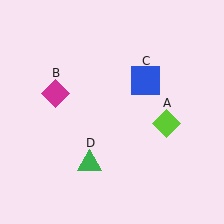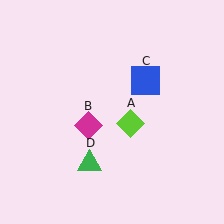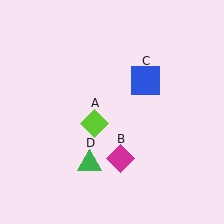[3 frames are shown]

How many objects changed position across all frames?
2 objects changed position: lime diamond (object A), magenta diamond (object B).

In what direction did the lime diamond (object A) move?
The lime diamond (object A) moved left.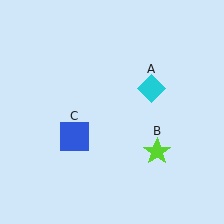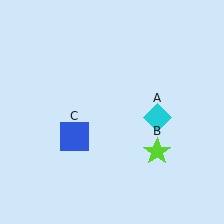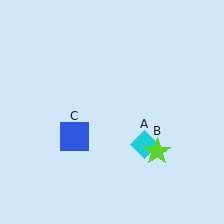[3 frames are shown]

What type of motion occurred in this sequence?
The cyan diamond (object A) rotated clockwise around the center of the scene.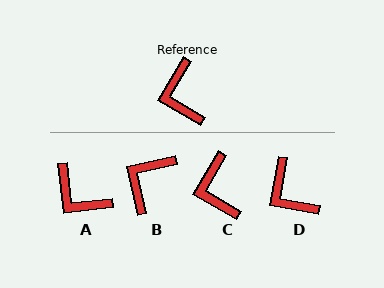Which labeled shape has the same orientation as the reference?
C.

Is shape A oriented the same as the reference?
No, it is off by about 37 degrees.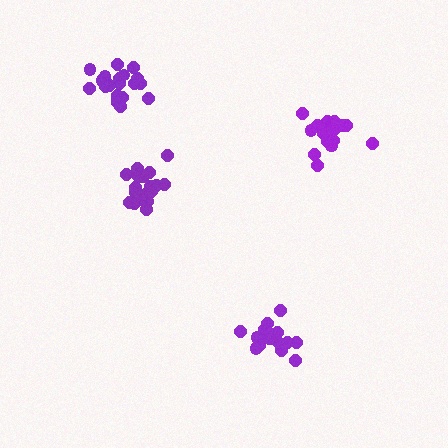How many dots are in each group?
Group 1: 18 dots, Group 2: 19 dots, Group 3: 16 dots, Group 4: 20 dots (73 total).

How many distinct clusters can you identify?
There are 4 distinct clusters.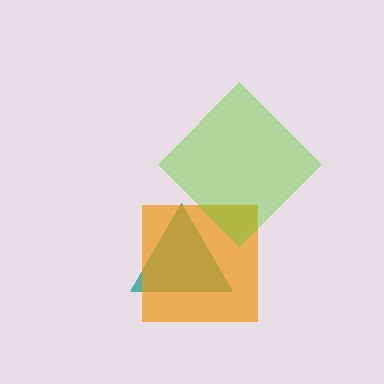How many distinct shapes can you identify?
There are 3 distinct shapes: a teal triangle, an orange square, a lime diamond.